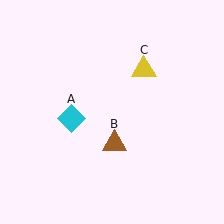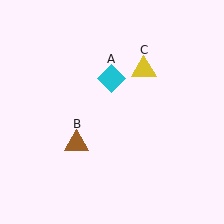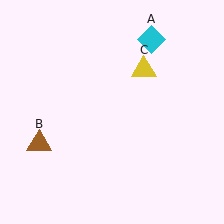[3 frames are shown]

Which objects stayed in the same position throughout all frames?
Yellow triangle (object C) remained stationary.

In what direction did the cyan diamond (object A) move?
The cyan diamond (object A) moved up and to the right.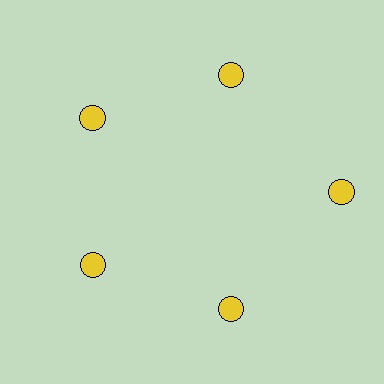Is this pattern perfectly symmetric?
No. The 5 yellow circles are arranged in a ring, but one element near the 3 o'clock position is pushed outward from the center, breaking the 5-fold rotational symmetry.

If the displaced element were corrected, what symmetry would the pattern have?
It would have 5-fold rotational symmetry — the pattern would map onto itself every 72 degrees.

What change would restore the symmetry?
The symmetry would be restored by moving it inward, back onto the ring so that all 5 circles sit at equal angles and equal distance from the center.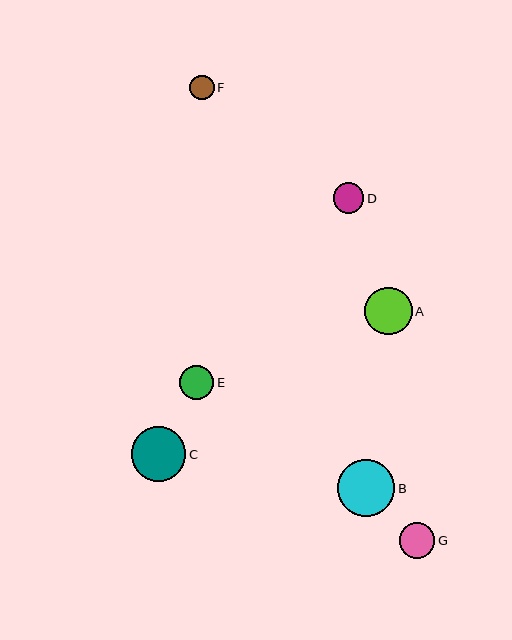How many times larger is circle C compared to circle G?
Circle C is approximately 1.5 times the size of circle G.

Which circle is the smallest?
Circle F is the smallest with a size of approximately 24 pixels.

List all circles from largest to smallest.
From largest to smallest: B, C, A, G, E, D, F.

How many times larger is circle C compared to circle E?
Circle C is approximately 1.6 times the size of circle E.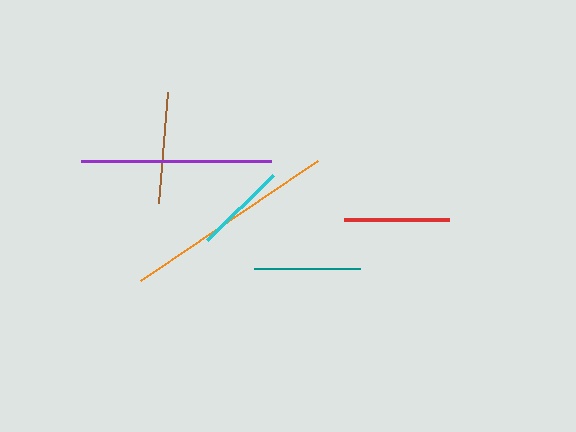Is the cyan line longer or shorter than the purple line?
The purple line is longer than the cyan line.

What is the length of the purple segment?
The purple segment is approximately 190 pixels long.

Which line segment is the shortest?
The cyan line is the shortest at approximately 93 pixels.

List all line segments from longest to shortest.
From longest to shortest: orange, purple, brown, teal, red, cyan.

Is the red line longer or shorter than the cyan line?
The red line is longer than the cyan line.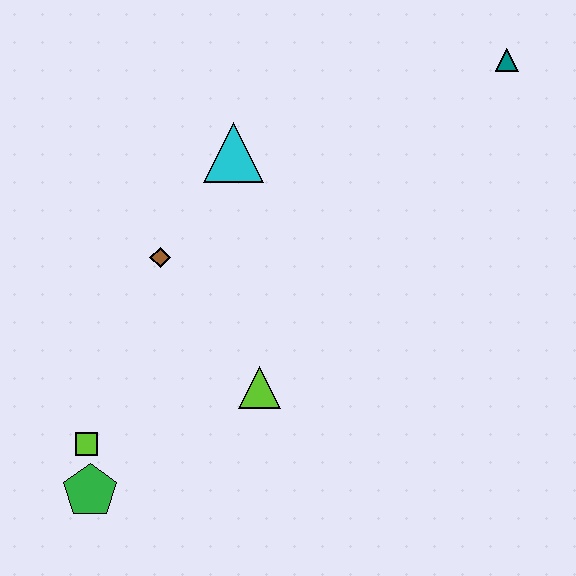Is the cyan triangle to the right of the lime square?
Yes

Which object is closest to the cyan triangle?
The brown diamond is closest to the cyan triangle.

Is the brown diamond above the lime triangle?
Yes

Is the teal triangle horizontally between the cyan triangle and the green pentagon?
No